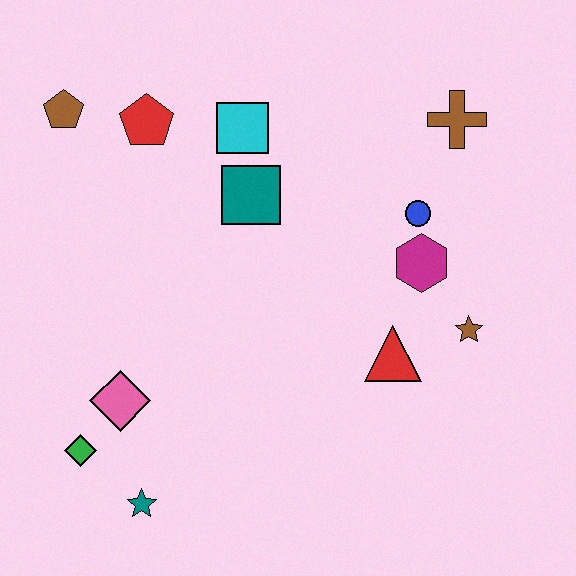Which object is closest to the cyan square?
The teal square is closest to the cyan square.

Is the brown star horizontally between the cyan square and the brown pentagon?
No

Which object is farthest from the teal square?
The teal star is farthest from the teal square.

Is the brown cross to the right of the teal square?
Yes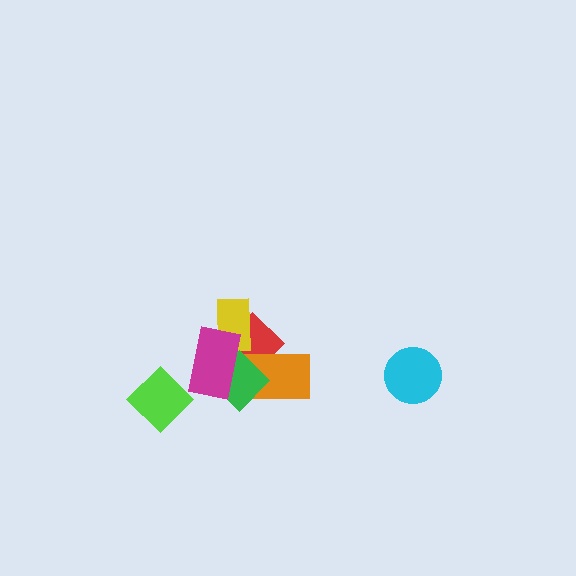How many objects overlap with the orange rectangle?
3 objects overlap with the orange rectangle.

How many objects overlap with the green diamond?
3 objects overlap with the green diamond.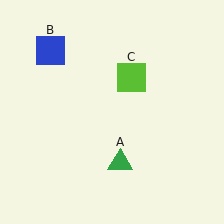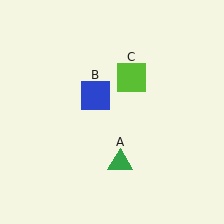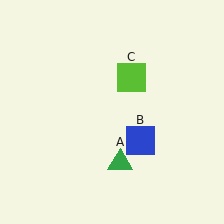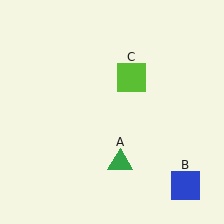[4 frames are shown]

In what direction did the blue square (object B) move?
The blue square (object B) moved down and to the right.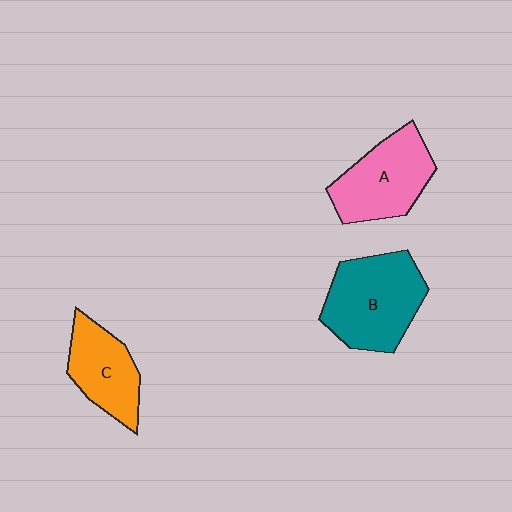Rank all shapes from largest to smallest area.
From largest to smallest: B (teal), A (pink), C (orange).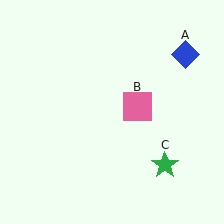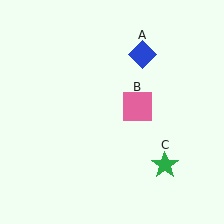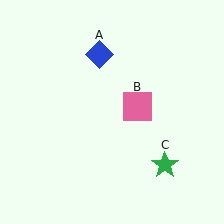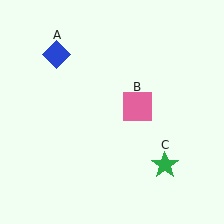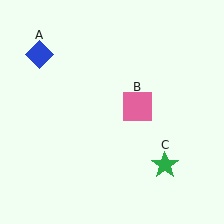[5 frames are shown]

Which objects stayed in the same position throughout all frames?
Pink square (object B) and green star (object C) remained stationary.